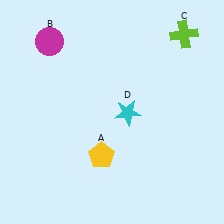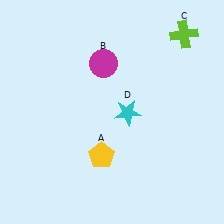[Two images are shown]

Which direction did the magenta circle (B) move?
The magenta circle (B) moved right.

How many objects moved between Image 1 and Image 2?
1 object moved between the two images.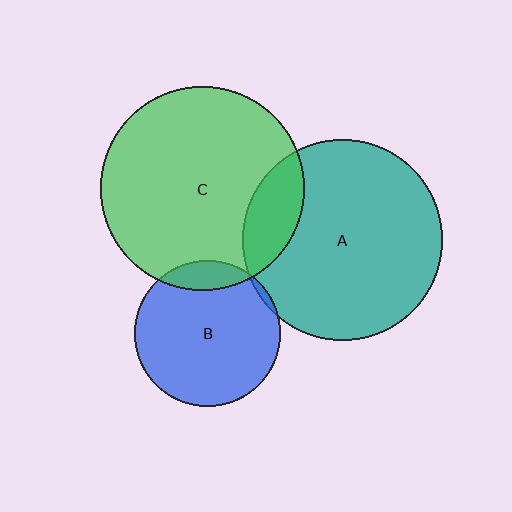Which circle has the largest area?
Circle C (green).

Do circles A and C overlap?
Yes.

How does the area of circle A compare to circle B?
Approximately 1.9 times.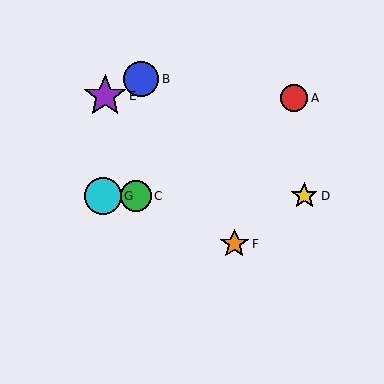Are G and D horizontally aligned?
Yes, both are at y≈196.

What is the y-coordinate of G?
Object G is at y≈196.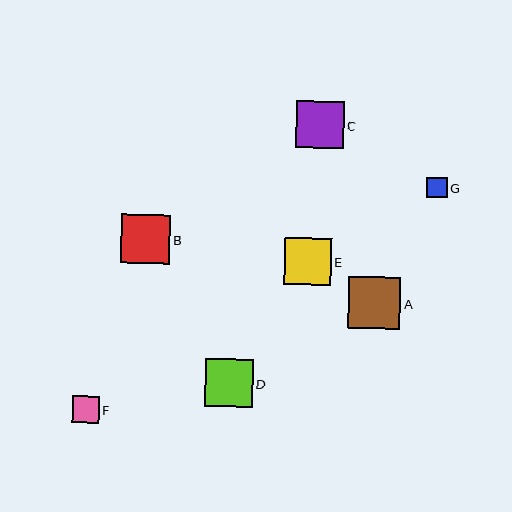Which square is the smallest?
Square G is the smallest with a size of approximately 20 pixels.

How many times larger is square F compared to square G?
Square F is approximately 1.3 times the size of square G.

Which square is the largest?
Square A is the largest with a size of approximately 52 pixels.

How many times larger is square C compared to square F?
Square C is approximately 1.8 times the size of square F.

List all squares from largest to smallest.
From largest to smallest: A, B, D, C, E, F, G.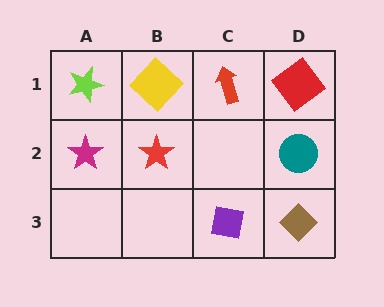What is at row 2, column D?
A teal circle.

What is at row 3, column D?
A brown diamond.